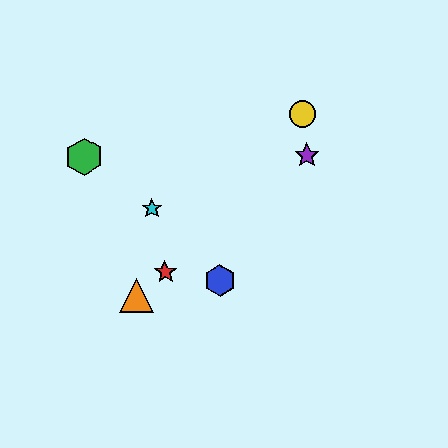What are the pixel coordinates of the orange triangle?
The orange triangle is at (136, 296).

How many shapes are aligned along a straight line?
3 shapes (the red star, the purple star, the orange triangle) are aligned along a straight line.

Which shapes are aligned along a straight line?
The red star, the purple star, the orange triangle are aligned along a straight line.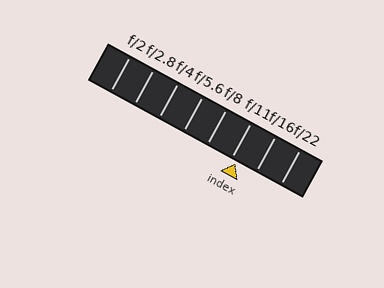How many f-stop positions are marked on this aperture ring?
There are 8 f-stop positions marked.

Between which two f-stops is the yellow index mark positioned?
The index mark is between f/11 and f/16.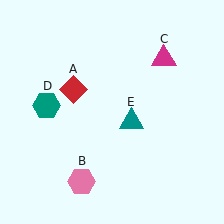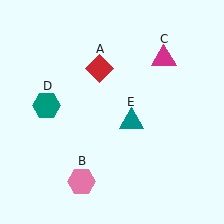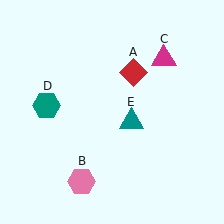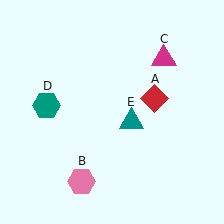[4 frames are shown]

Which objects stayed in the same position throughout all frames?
Pink hexagon (object B) and magenta triangle (object C) and teal hexagon (object D) and teal triangle (object E) remained stationary.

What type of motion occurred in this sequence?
The red diamond (object A) rotated clockwise around the center of the scene.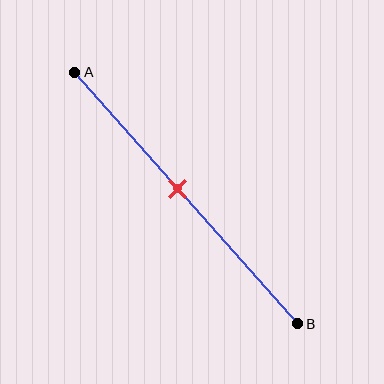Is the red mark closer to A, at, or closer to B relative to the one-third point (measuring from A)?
The red mark is closer to point B than the one-third point of segment AB.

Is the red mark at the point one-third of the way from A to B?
No, the mark is at about 45% from A, not at the 33% one-third point.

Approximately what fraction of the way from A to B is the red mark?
The red mark is approximately 45% of the way from A to B.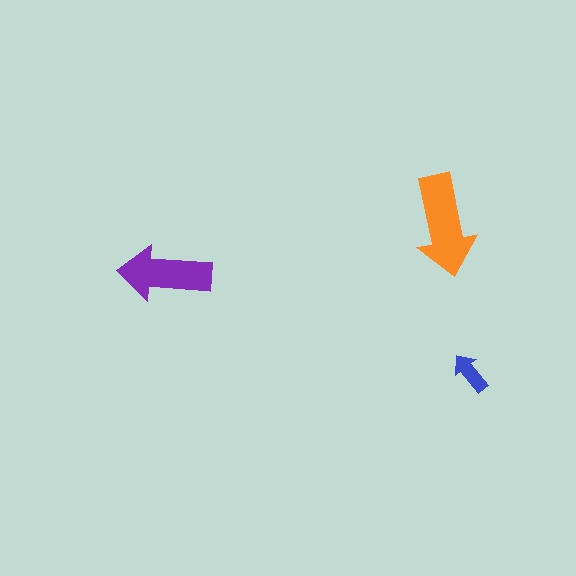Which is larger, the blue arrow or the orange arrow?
The orange one.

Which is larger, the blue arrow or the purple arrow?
The purple one.